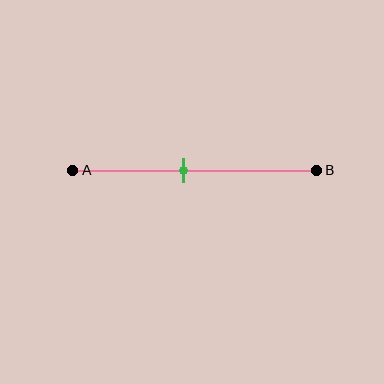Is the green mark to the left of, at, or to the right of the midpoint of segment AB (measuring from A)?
The green mark is to the left of the midpoint of segment AB.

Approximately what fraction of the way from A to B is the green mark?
The green mark is approximately 45% of the way from A to B.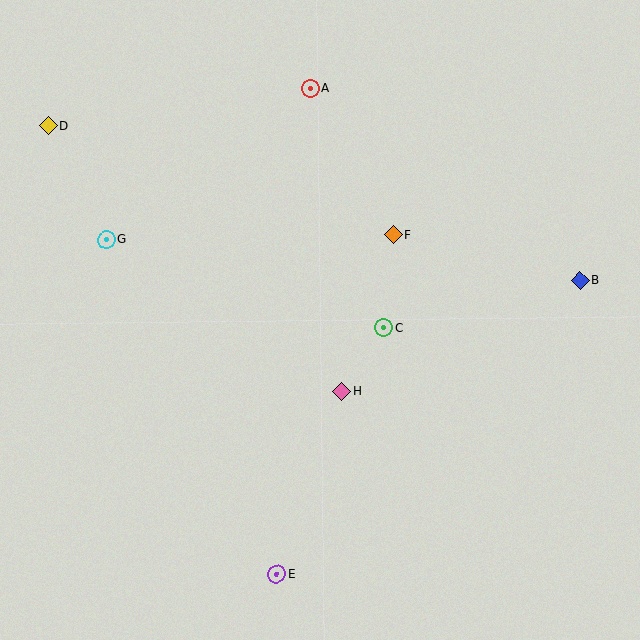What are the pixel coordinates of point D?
Point D is at (48, 126).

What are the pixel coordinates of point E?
Point E is at (277, 574).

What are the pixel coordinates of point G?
Point G is at (106, 240).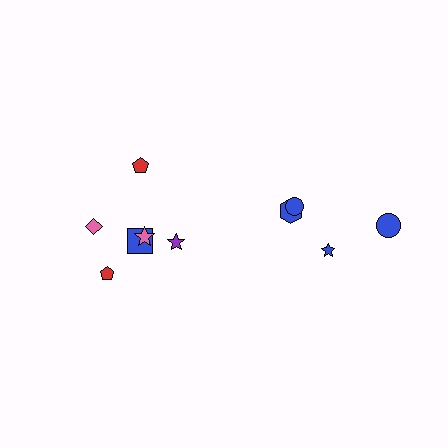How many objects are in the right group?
There are 4 objects.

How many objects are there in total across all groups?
There are 10 objects.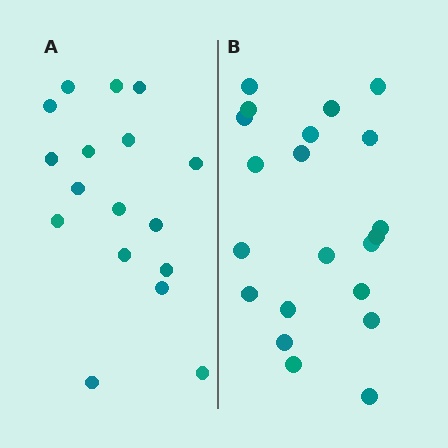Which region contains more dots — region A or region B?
Region B (the right region) has more dots.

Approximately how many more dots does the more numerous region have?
Region B has about 4 more dots than region A.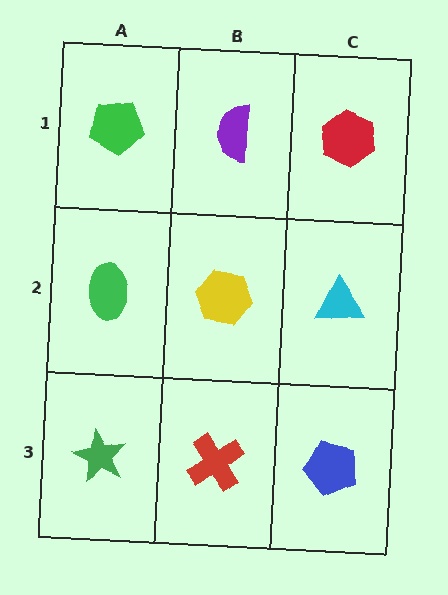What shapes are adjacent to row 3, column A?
A green ellipse (row 2, column A), a red cross (row 3, column B).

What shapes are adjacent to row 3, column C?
A cyan triangle (row 2, column C), a red cross (row 3, column B).